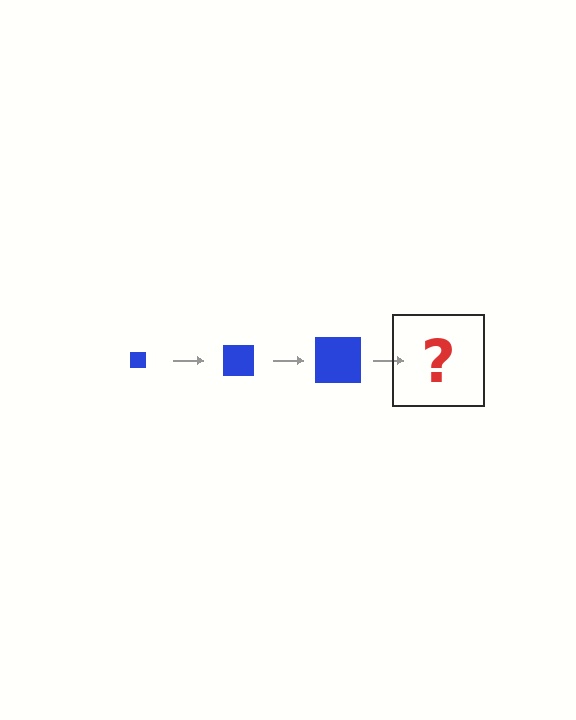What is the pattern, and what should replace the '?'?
The pattern is that the square gets progressively larger each step. The '?' should be a blue square, larger than the previous one.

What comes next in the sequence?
The next element should be a blue square, larger than the previous one.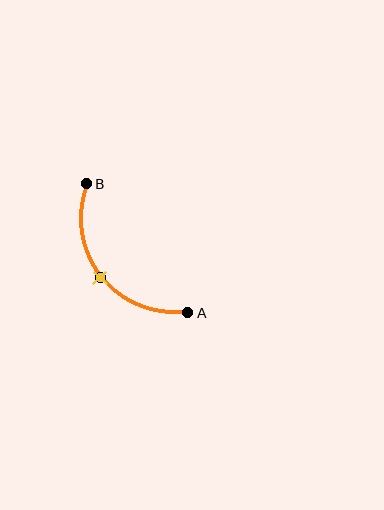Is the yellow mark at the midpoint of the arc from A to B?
Yes. The yellow mark lies on the arc at equal arc-length from both A and B — it is the arc midpoint.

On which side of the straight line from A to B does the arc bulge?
The arc bulges below and to the left of the straight line connecting A and B.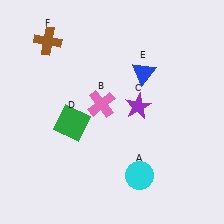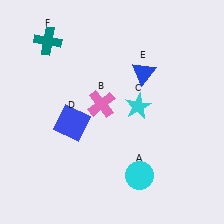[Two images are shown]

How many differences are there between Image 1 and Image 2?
There are 3 differences between the two images.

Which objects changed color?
C changed from purple to cyan. D changed from green to blue. F changed from brown to teal.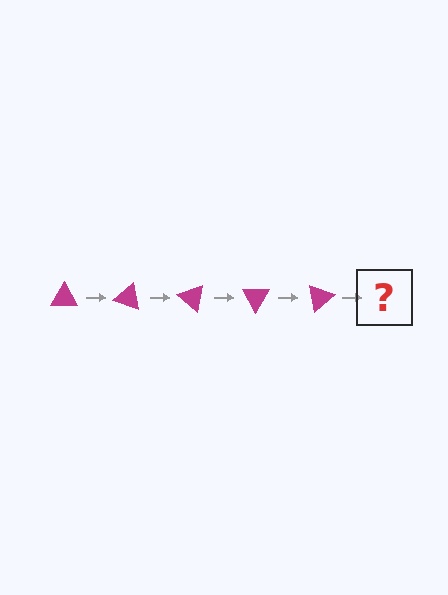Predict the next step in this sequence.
The next step is a magenta triangle rotated 100 degrees.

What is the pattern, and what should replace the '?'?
The pattern is that the triangle rotates 20 degrees each step. The '?' should be a magenta triangle rotated 100 degrees.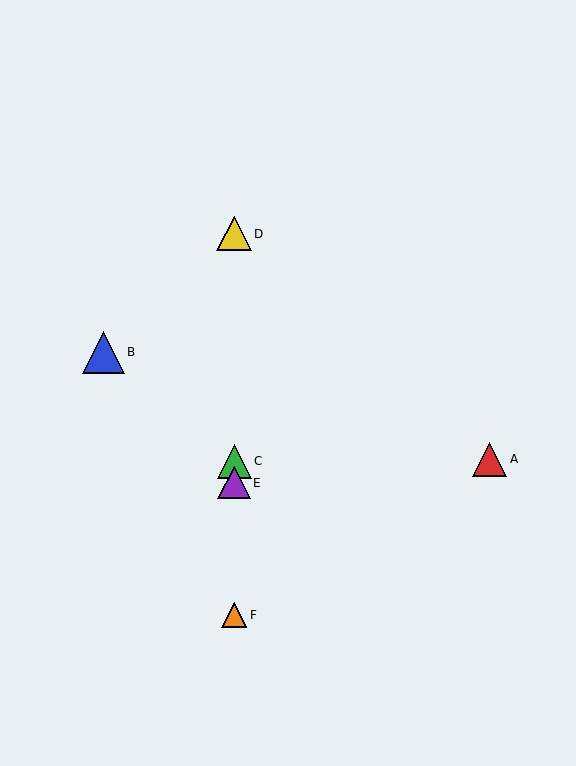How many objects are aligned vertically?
4 objects (C, D, E, F) are aligned vertically.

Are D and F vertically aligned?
Yes, both are at x≈234.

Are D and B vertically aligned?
No, D is at x≈234 and B is at x≈103.